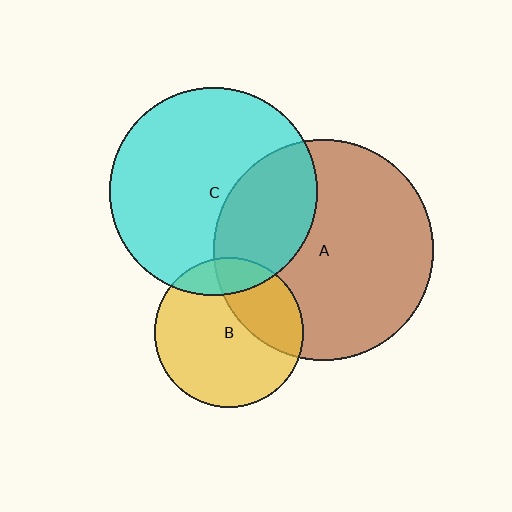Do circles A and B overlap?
Yes.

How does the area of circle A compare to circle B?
Approximately 2.2 times.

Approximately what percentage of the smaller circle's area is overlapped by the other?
Approximately 30%.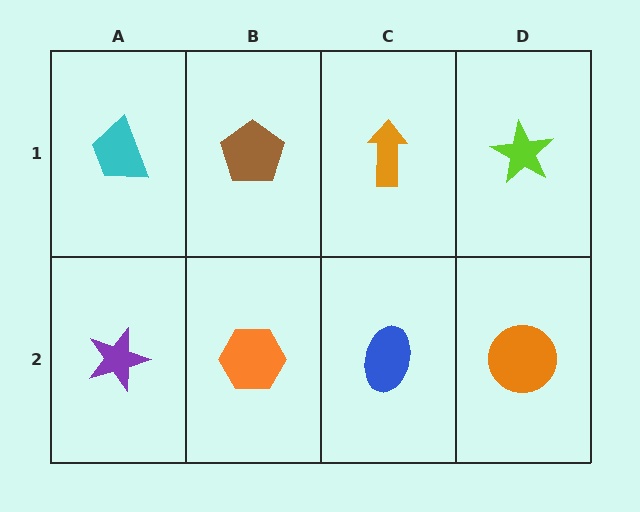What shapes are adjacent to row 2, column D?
A lime star (row 1, column D), a blue ellipse (row 2, column C).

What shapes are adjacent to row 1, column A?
A purple star (row 2, column A), a brown pentagon (row 1, column B).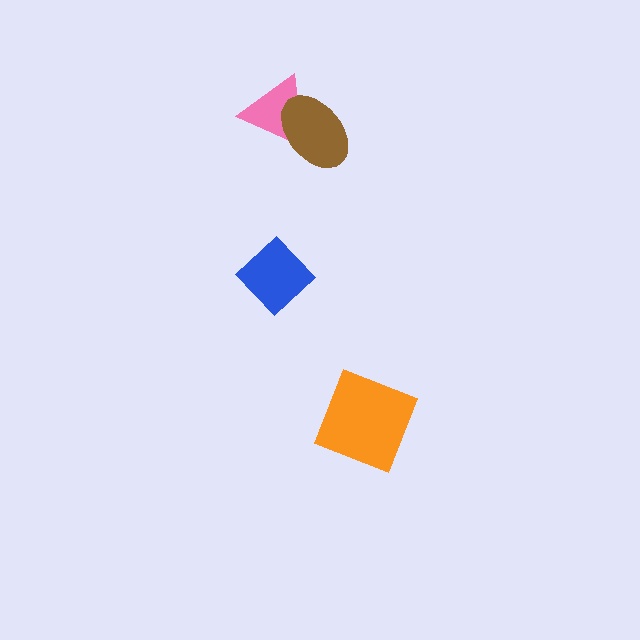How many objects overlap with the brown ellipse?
1 object overlaps with the brown ellipse.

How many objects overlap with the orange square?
0 objects overlap with the orange square.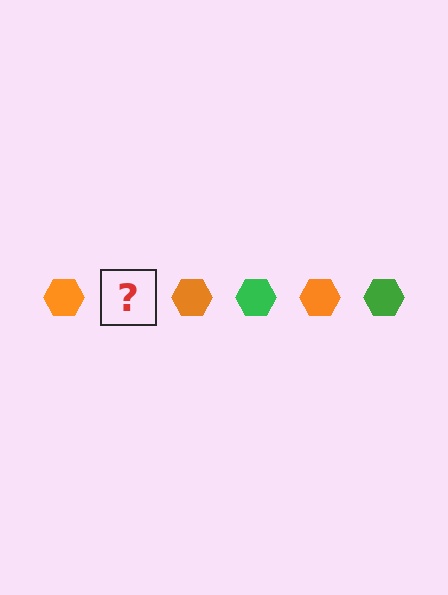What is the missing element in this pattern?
The missing element is a green hexagon.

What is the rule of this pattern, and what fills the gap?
The rule is that the pattern cycles through orange, green hexagons. The gap should be filled with a green hexagon.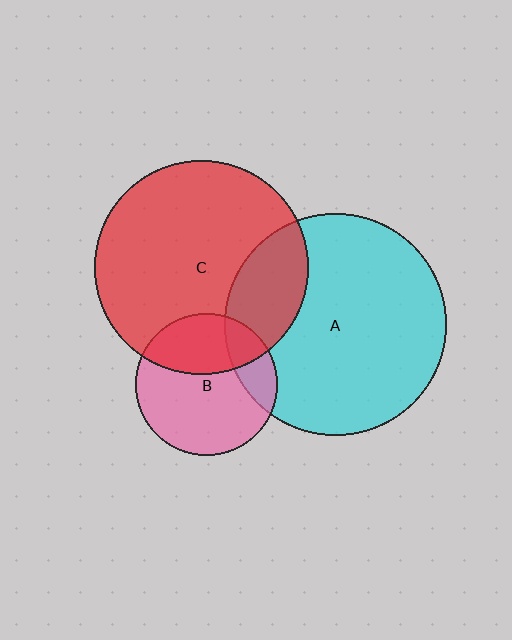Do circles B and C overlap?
Yes.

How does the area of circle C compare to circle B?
Approximately 2.3 times.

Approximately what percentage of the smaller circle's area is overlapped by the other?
Approximately 35%.